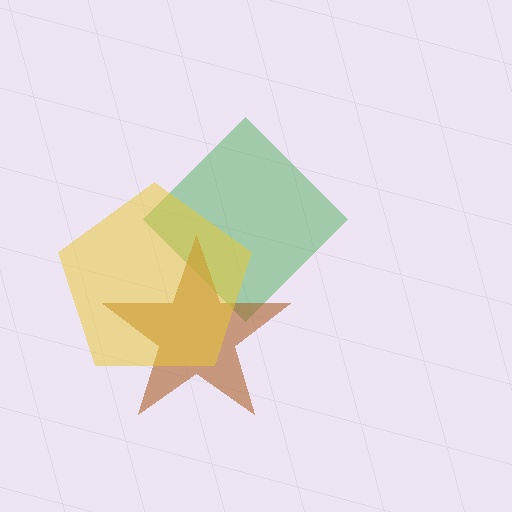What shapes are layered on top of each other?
The layered shapes are: a green diamond, a brown star, a yellow pentagon.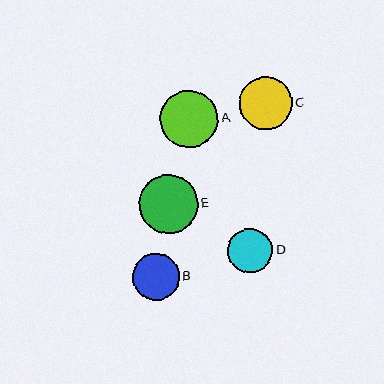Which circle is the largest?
Circle E is the largest with a size of approximately 59 pixels.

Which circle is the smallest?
Circle D is the smallest with a size of approximately 45 pixels.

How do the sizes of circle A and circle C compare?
Circle A and circle C are approximately the same size.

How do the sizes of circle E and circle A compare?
Circle E and circle A are approximately the same size.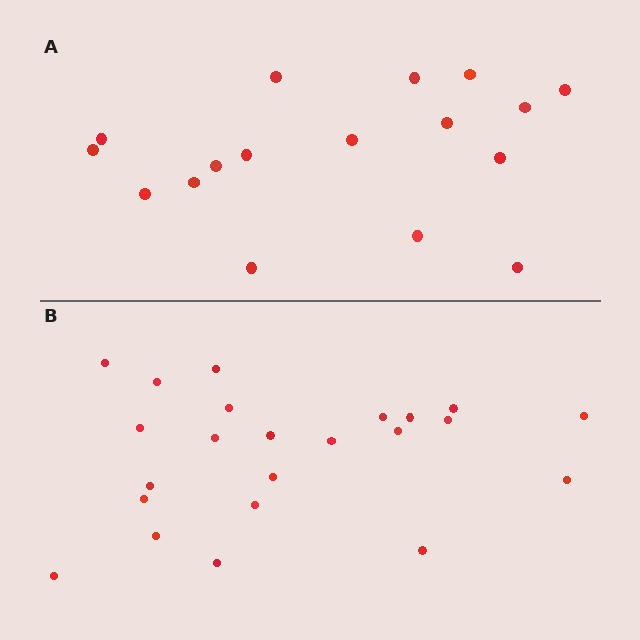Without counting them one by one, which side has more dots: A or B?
Region B (the bottom region) has more dots.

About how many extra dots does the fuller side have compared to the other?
Region B has about 6 more dots than region A.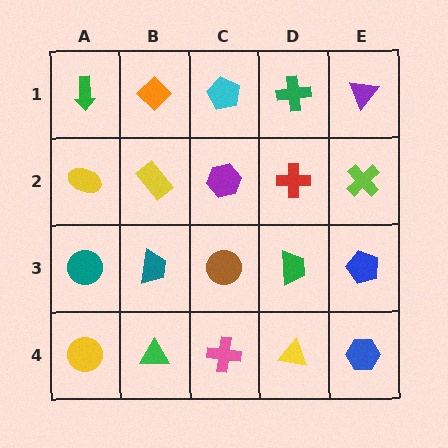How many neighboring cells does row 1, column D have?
3.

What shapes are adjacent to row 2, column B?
An orange diamond (row 1, column B), a teal trapezoid (row 3, column B), a yellow ellipse (row 2, column A), a purple hexagon (row 2, column C).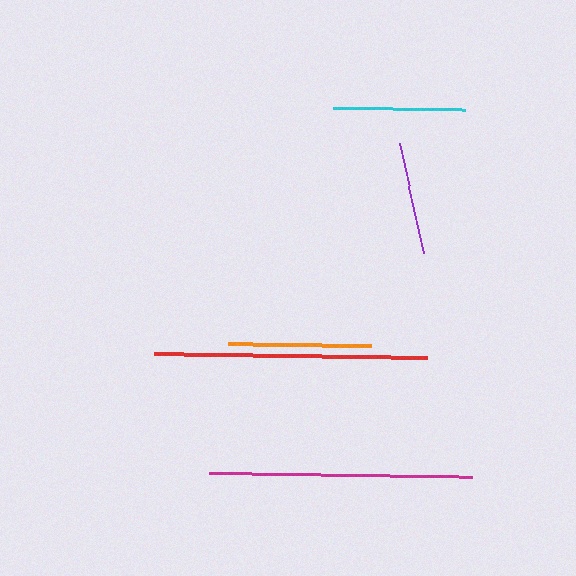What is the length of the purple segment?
The purple segment is approximately 113 pixels long.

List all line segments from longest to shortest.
From longest to shortest: red, magenta, orange, cyan, purple.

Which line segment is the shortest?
The purple line is the shortest at approximately 113 pixels.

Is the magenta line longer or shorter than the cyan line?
The magenta line is longer than the cyan line.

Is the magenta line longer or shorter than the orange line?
The magenta line is longer than the orange line.